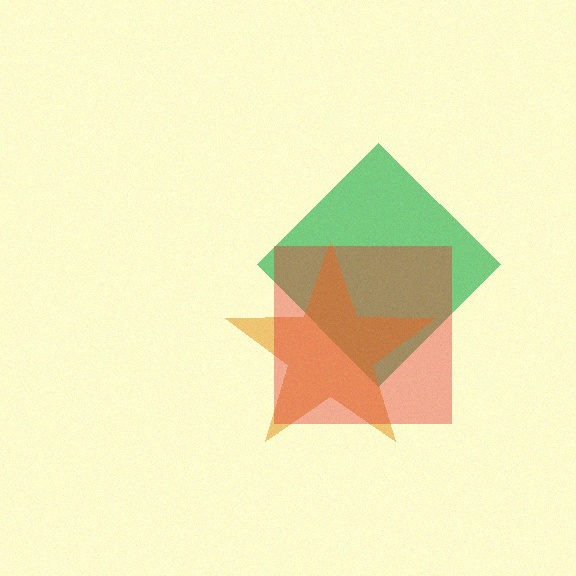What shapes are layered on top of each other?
The layered shapes are: a green diamond, an orange star, a red square.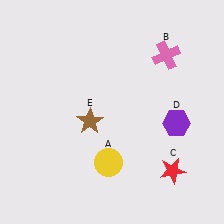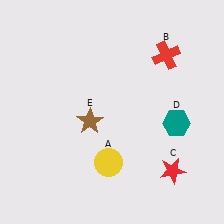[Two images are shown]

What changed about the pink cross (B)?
In Image 1, B is pink. In Image 2, it changed to red.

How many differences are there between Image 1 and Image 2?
There are 2 differences between the two images.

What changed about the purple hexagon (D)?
In Image 1, D is purple. In Image 2, it changed to teal.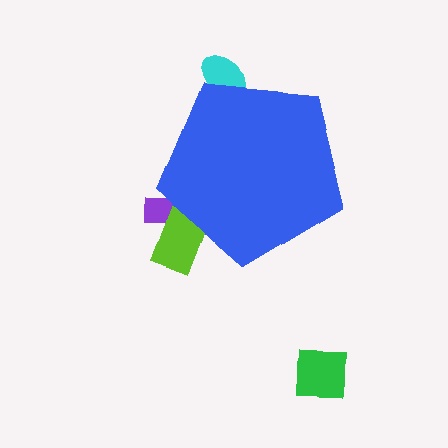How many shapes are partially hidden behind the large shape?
3 shapes are partially hidden.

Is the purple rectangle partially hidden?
Yes, the purple rectangle is partially hidden behind the blue pentagon.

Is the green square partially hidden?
No, the green square is fully visible.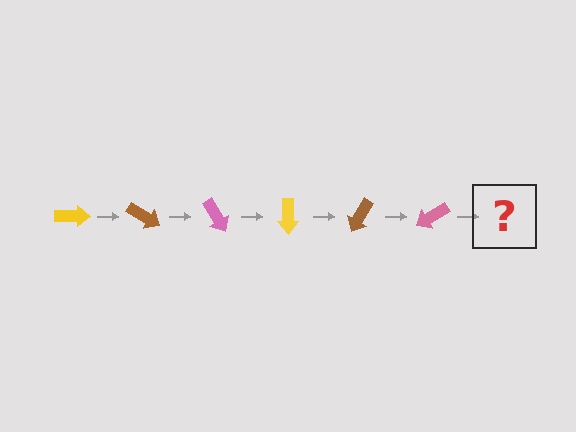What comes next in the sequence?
The next element should be a yellow arrow, rotated 180 degrees from the start.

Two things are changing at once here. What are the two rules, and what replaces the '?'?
The two rules are that it rotates 30 degrees each step and the color cycles through yellow, brown, and pink. The '?' should be a yellow arrow, rotated 180 degrees from the start.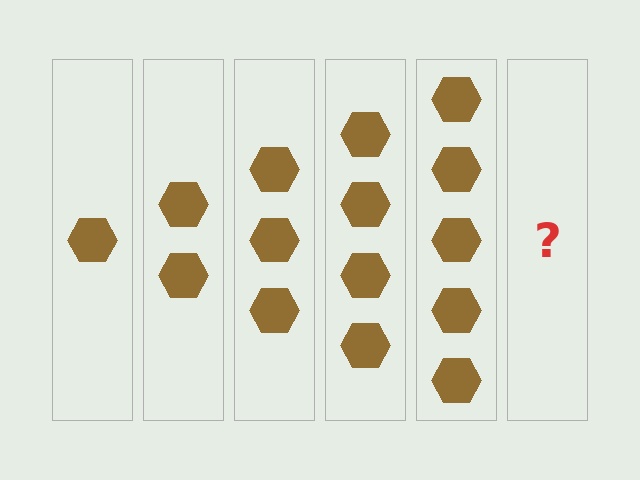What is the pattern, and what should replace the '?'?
The pattern is that each step adds one more hexagon. The '?' should be 6 hexagons.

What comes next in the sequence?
The next element should be 6 hexagons.